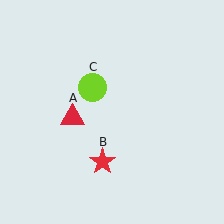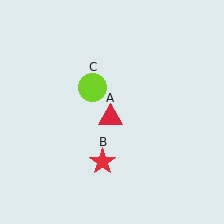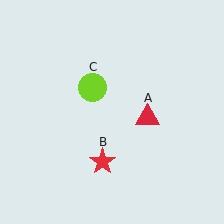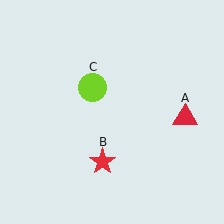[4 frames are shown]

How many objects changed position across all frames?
1 object changed position: red triangle (object A).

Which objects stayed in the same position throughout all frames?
Red star (object B) and lime circle (object C) remained stationary.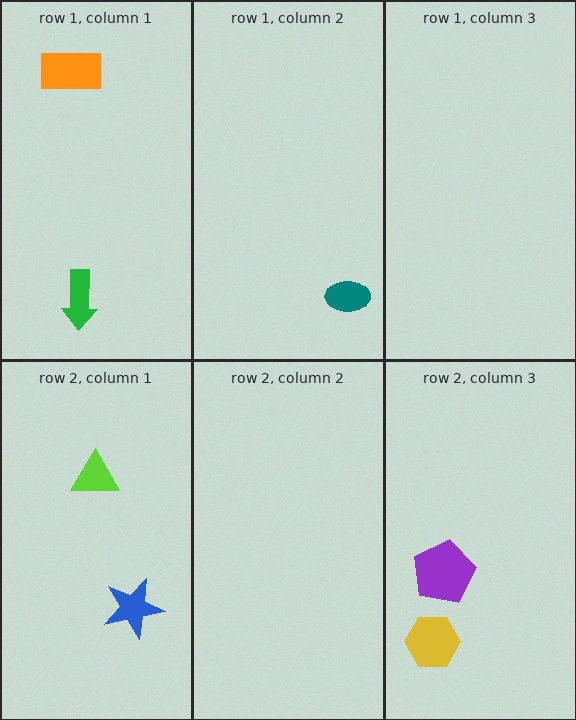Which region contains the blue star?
The row 2, column 1 region.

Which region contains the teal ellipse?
The row 1, column 2 region.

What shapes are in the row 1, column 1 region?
The green arrow, the orange rectangle.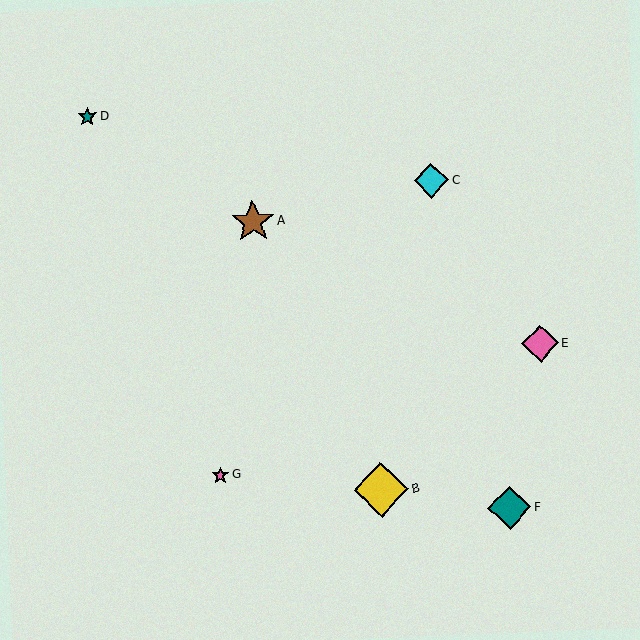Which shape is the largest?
The yellow diamond (labeled B) is the largest.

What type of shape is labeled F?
Shape F is a teal diamond.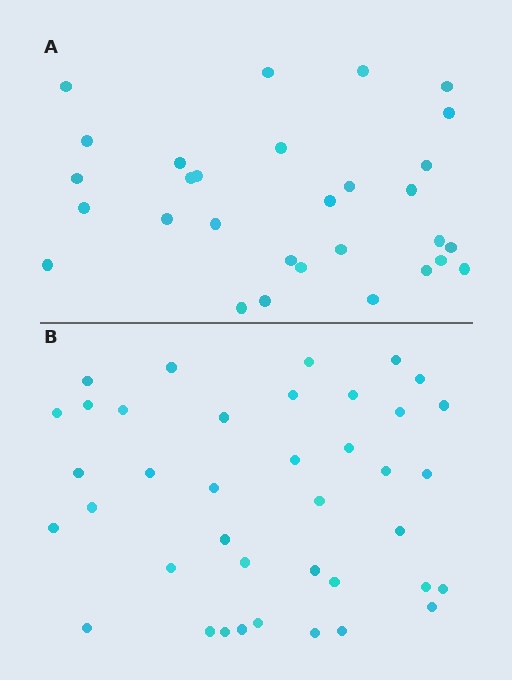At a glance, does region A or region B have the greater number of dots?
Region B (the bottom region) has more dots.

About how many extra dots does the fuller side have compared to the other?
Region B has roughly 8 or so more dots than region A.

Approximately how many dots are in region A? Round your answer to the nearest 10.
About 30 dots.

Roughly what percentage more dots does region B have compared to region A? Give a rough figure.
About 30% more.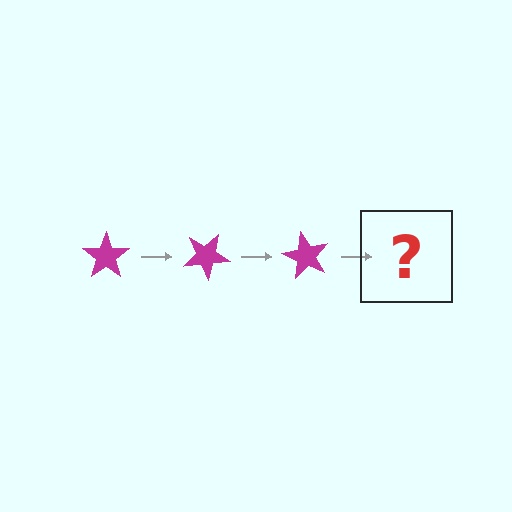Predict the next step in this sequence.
The next step is a magenta star rotated 90 degrees.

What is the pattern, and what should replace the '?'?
The pattern is that the star rotates 30 degrees each step. The '?' should be a magenta star rotated 90 degrees.